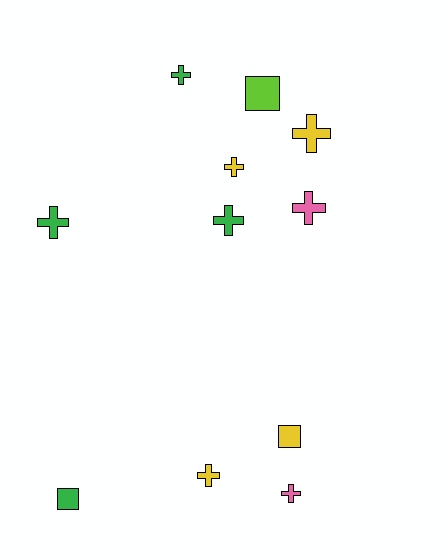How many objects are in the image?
There are 11 objects.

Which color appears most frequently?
Green, with 4 objects.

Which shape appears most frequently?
Cross, with 8 objects.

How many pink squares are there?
There are no pink squares.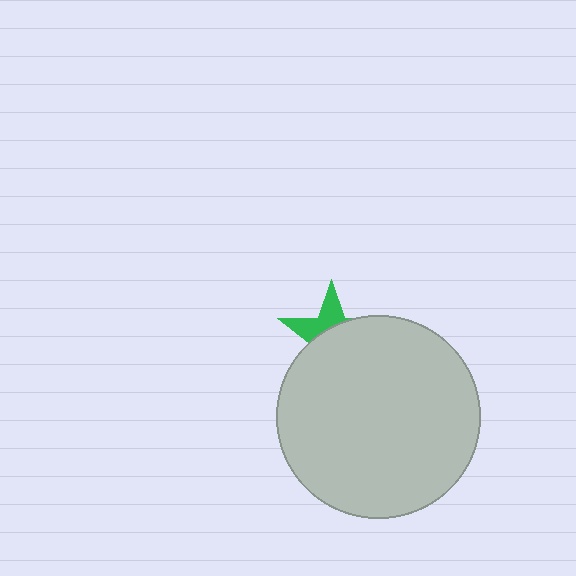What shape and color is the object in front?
The object in front is a light gray circle.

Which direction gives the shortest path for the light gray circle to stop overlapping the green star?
Moving down gives the shortest separation.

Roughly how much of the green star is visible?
A small part of it is visible (roughly 36%).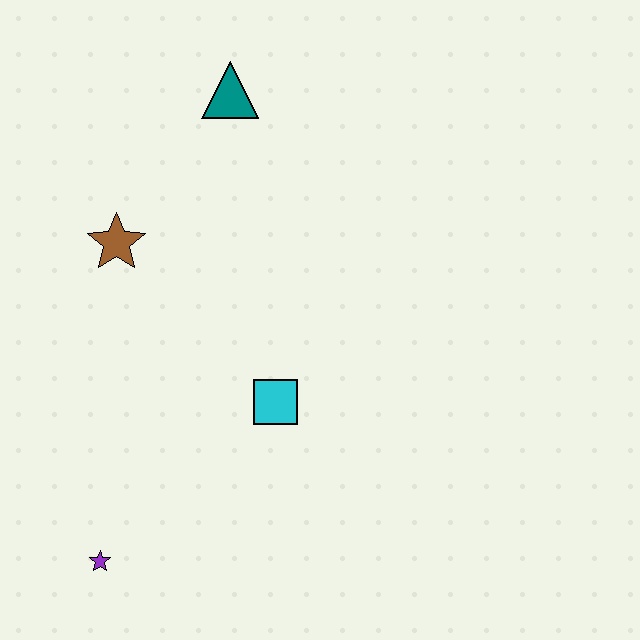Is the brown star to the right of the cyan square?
No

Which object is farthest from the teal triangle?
The purple star is farthest from the teal triangle.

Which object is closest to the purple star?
The cyan square is closest to the purple star.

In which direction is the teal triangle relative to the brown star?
The teal triangle is above the brown star.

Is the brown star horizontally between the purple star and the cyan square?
Yes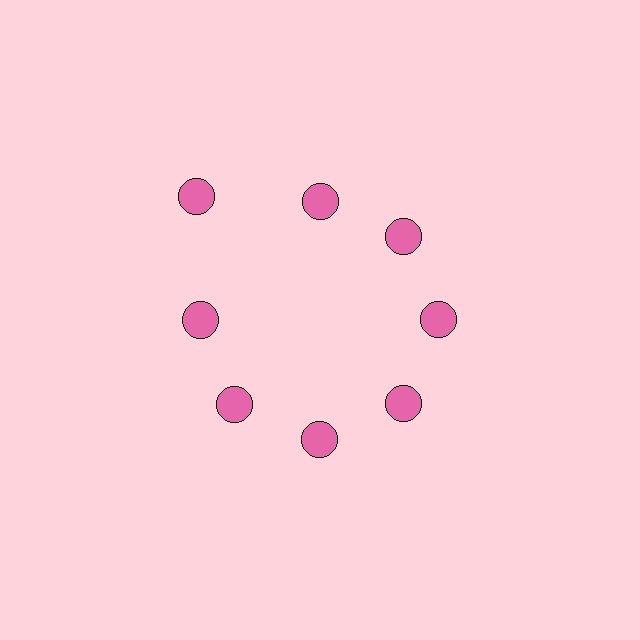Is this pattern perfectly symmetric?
No. The 8 pink circles are arranged in a ring, but one element near the 10 o'clock position is pushed outward from the center, breaking the 8-fold rotational symmetry.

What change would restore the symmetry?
The symmetry would be restored by moving it inward, back onto the ring so that all 8 circles sit at equal angles and equal distance from the center.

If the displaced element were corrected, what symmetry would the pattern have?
It would have 8-fold rotational symmetry — the pattern would map onto itself every 45 degrees.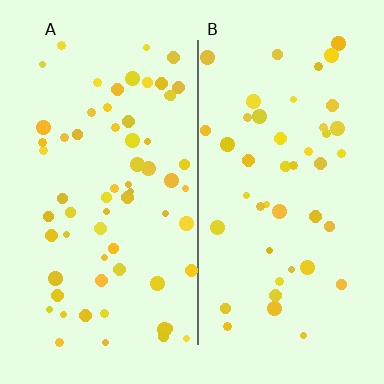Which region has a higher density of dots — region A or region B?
A (the left).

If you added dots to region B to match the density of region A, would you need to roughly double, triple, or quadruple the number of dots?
Approximately double.